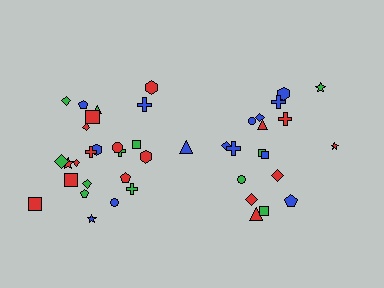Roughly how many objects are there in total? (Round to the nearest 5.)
Roughly 45 objects in total.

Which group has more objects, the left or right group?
The left group.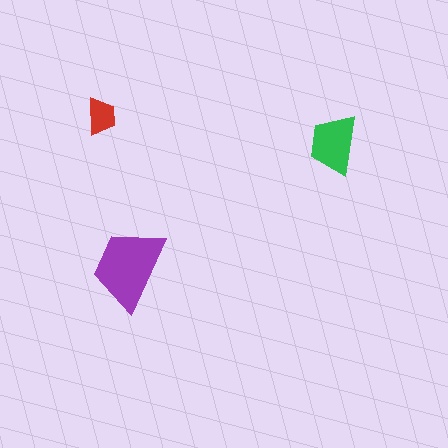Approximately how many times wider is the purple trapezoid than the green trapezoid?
About 1.5 times wider.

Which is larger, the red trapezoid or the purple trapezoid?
The purple one.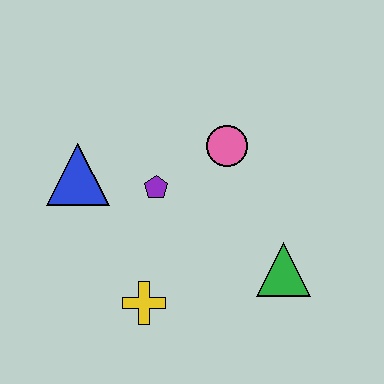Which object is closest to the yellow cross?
The purple pentagon is closest to the yellow cross.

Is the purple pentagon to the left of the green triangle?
Yes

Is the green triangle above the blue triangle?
No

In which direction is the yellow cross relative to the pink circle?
The yellow cross is below the pink circle.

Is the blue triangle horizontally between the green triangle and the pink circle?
No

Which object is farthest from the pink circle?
The yellow cross is farthest from the pink circle.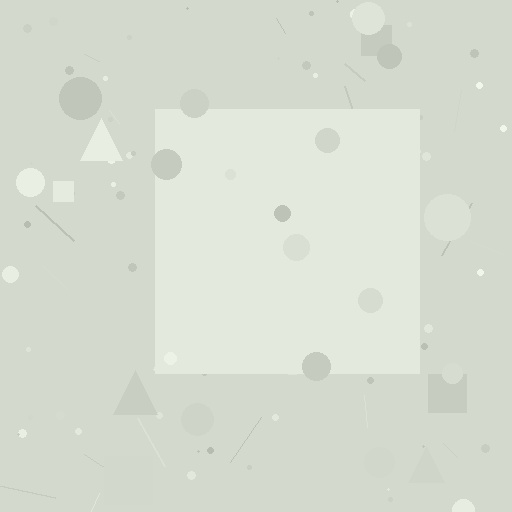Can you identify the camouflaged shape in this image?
The camouflaged shape is a square.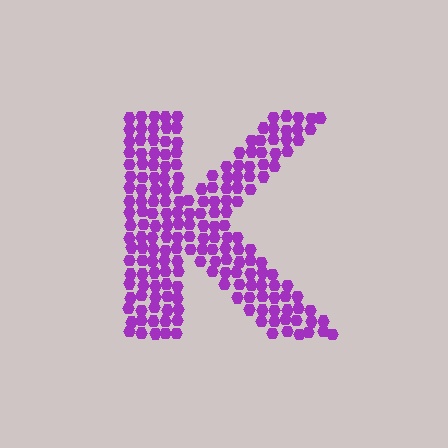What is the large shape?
The large shape is the letter K.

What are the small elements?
The small elements are hexagons.